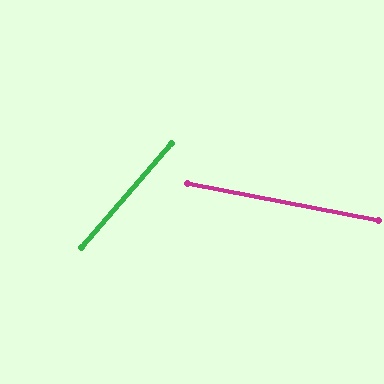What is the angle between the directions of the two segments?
Approximately 60 degrees.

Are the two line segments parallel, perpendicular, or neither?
Neither parallel nor perpendicular — they differ by about 60°.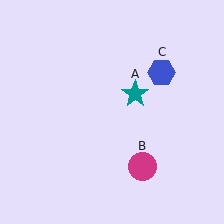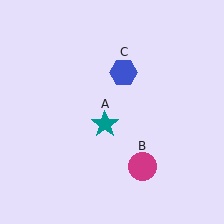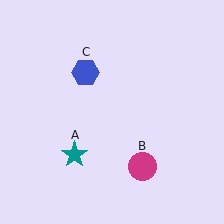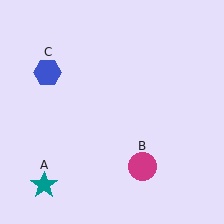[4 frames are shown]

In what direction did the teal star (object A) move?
The teal star (object A) moved down and to the left.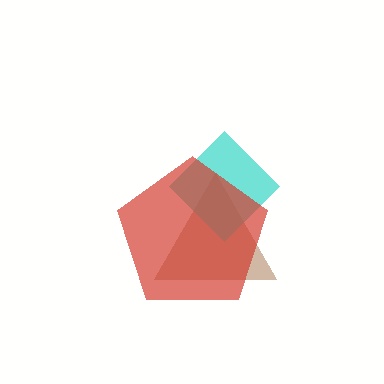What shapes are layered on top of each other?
The layered shapes are: a brown triangle, a cyan diamond, a red pentagon.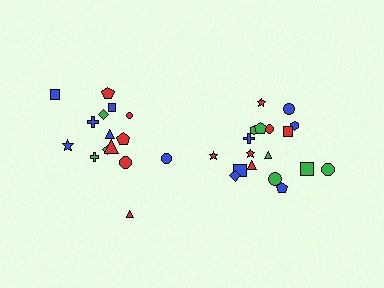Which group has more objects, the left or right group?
The right group.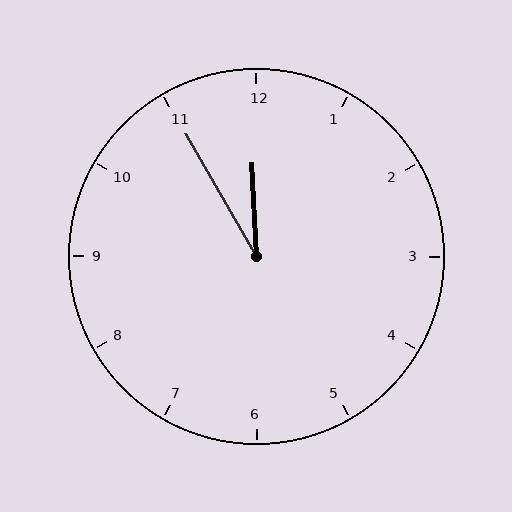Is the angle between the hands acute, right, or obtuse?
It is acute.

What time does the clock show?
11:55.